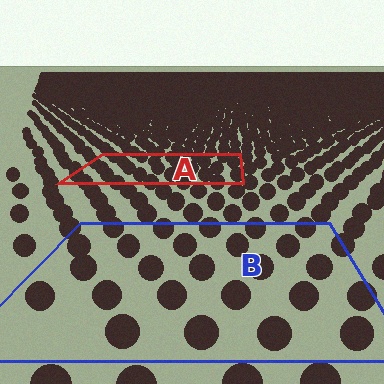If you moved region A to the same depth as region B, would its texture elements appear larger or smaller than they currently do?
They would appear larger. At a closer depth, the same texture elements are projected at a bigger on-screen size.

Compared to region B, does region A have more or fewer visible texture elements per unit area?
Region A has more texture elements per unit area — they are packed more densely because it is farther away.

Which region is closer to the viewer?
Region B is closer. The texture elements there are larger and more spread out.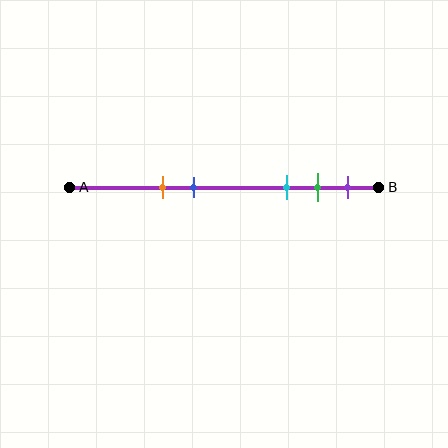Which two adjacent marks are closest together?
The green and purple marks are the closest adjacent pair.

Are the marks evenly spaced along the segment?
No, the marks are not evenly spaced.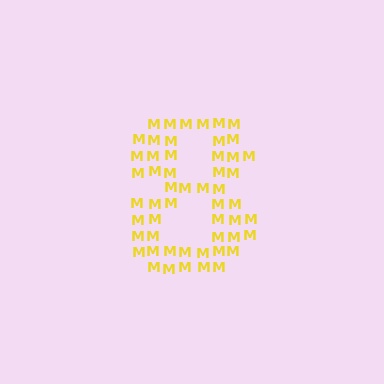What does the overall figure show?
The overall figure shows the digit 8.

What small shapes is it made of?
It is made of small letter M's.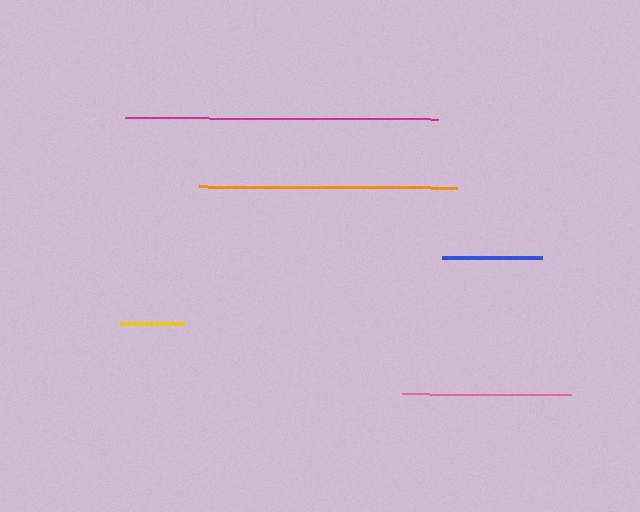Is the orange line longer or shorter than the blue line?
The orange line is longer than the blue line.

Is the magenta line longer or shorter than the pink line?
The magenta line is longer than the pink line.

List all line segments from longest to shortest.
From longest to shortest: magenta, orange, pink, blue, yellow.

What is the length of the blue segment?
The blue segment is approximately 100 pixels long.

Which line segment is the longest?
The magenta line is the longest at approximately 313 pixels.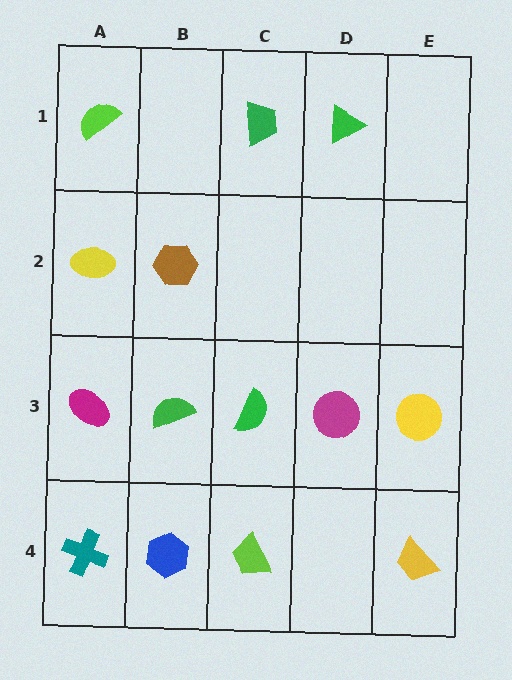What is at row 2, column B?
A brown hexagon.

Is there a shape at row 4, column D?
No, that cell is empty.